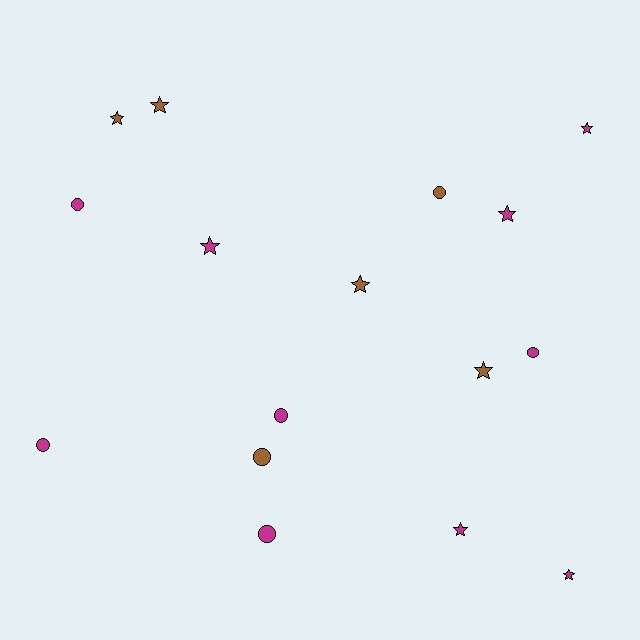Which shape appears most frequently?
Star, with 9 objects.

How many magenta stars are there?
There are 5 magenta stars.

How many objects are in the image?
There are 16 objects.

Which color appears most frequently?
Magenta, with 10 objects.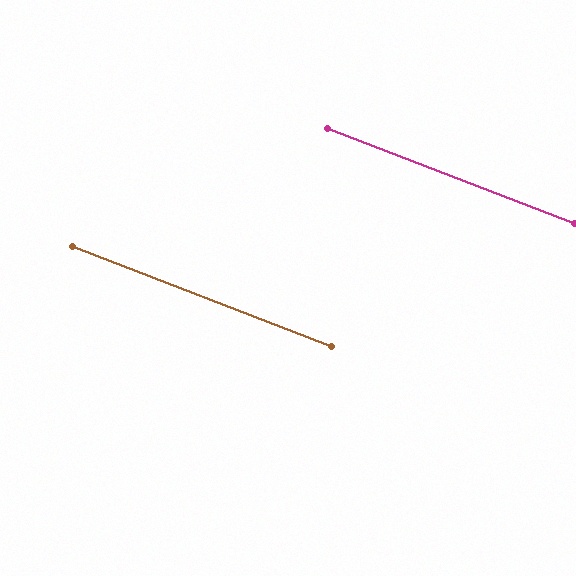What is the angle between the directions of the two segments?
Approximately 0 degrees.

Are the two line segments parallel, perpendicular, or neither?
Parallel — their directions differ by only 0.1°.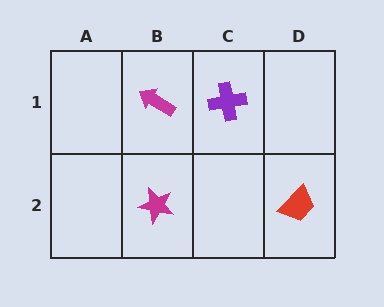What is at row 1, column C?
A purple cross.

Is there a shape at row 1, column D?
No, that cell is empty.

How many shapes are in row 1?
2 shapes.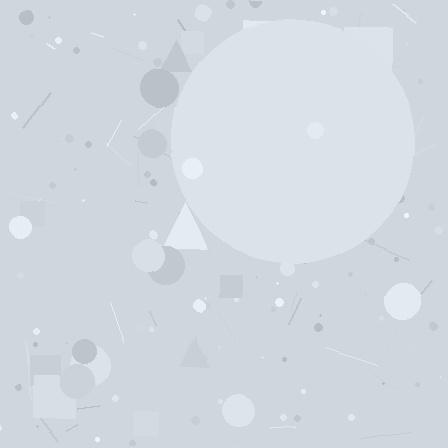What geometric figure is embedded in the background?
A circle is embedded in the background.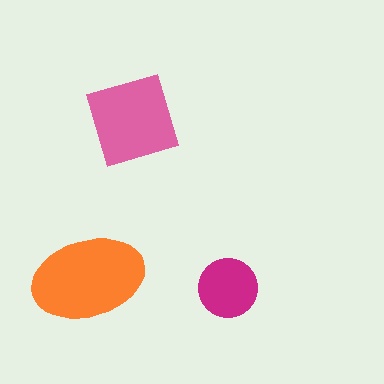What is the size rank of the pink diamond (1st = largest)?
2nd.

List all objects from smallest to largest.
The magenta circle, the pink diamond, the orange ellipse.